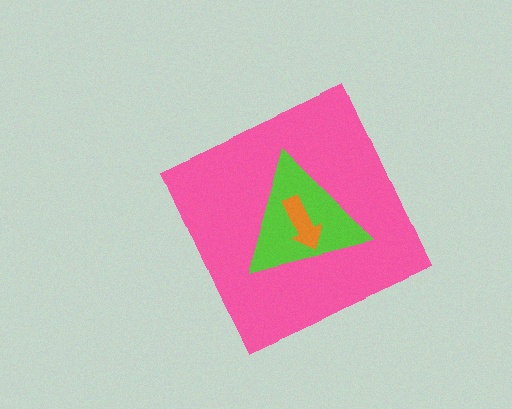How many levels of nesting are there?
3.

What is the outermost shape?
The pink diamond.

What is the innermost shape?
The orange arrow.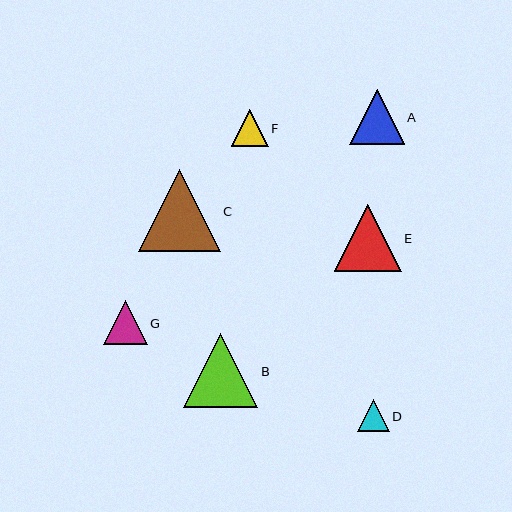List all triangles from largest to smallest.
From largest to smallest: C, B, E, A, G, F, D.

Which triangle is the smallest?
Triangle D is the smallest with a size of approximately 31 pixels.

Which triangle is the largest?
Triangle C is the largest with a size of approximately 81 pixels.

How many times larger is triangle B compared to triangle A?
Triangle B is approximately 1.4 times the size of triangle A.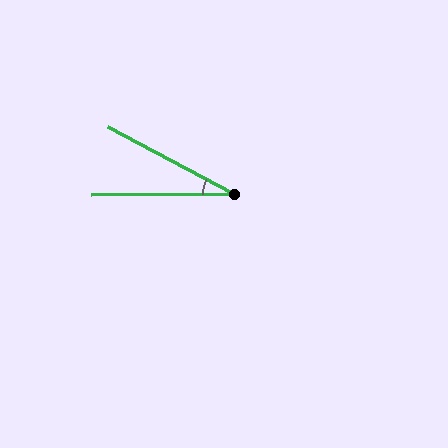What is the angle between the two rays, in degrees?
Approximately 28 degrees.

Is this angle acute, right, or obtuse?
It is acute.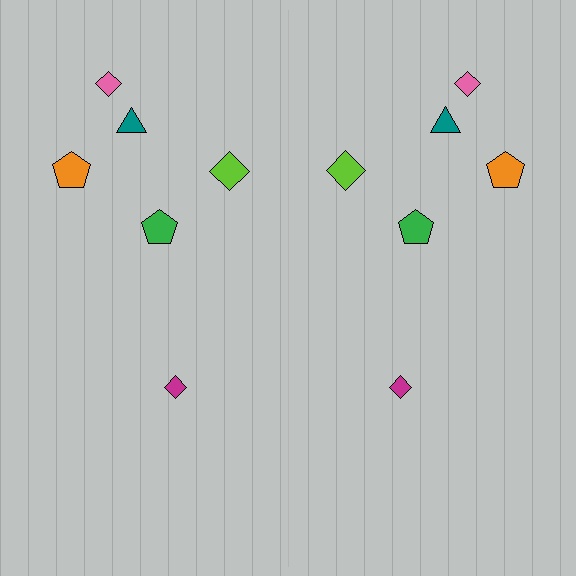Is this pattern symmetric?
Yes, this pattern has bilateral (reflection) symmetry.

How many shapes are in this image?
There are 12 shapes in this image.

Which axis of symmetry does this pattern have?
The pattern has a vertical axis of symmetry running through the center of the image.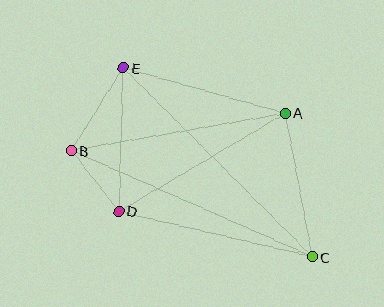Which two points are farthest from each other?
Points C and E are farthest from each other.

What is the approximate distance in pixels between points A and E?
The distance between A and E is approximately 168 pixels.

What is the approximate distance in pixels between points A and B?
The distance between A and B is approximately 217 pixels.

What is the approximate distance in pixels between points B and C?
The distance between B and C is approximately 263 pixels.